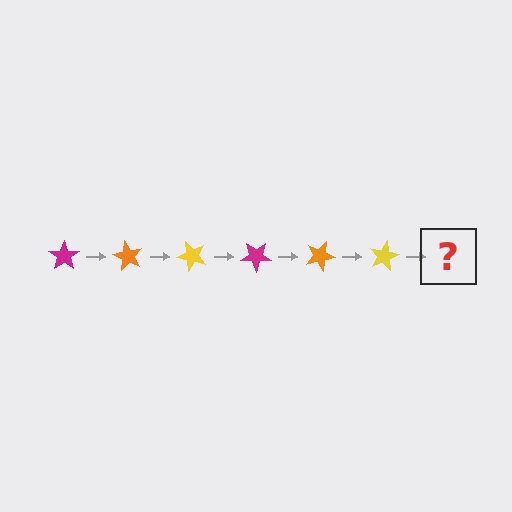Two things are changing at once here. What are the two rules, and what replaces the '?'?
The two rules are that it rotates 60 degrees each step and the color cycles through magenta, orange, and yellow. The '?' should be a magenta star, rotated 360 degrees from the start.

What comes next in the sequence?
The next element should be a magenta star, rotated 360 degrees from the start.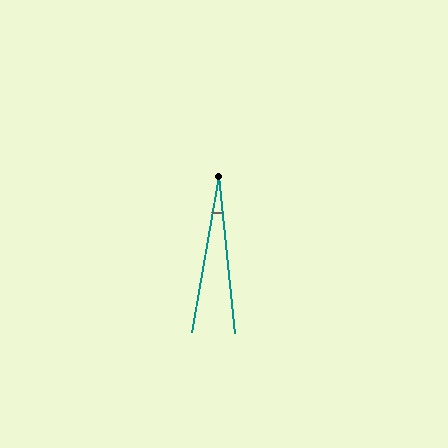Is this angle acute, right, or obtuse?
It is acute.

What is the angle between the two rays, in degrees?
Approximately 16 degrees.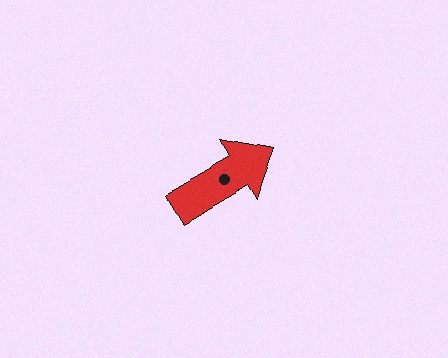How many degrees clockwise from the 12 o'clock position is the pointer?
Approximately 60 degrees.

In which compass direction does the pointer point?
Northeast.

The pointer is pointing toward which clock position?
Roughly 2 o'clock.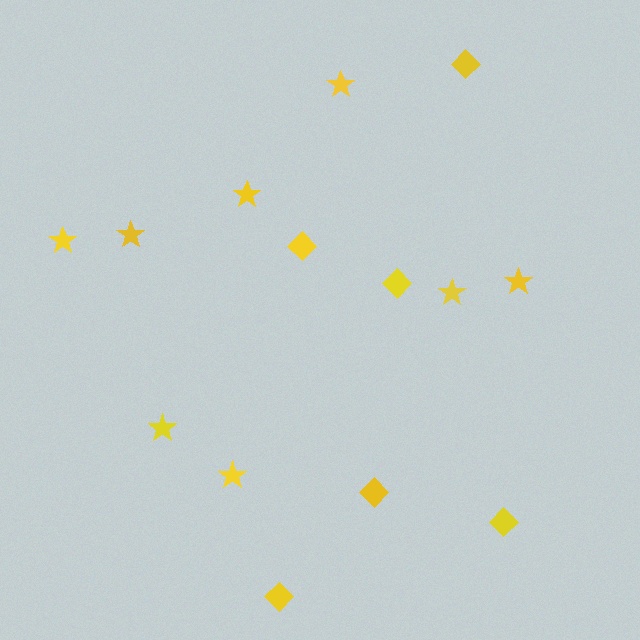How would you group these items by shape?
There are 2 groups: one group of diamonds (6) and one group of stars (8).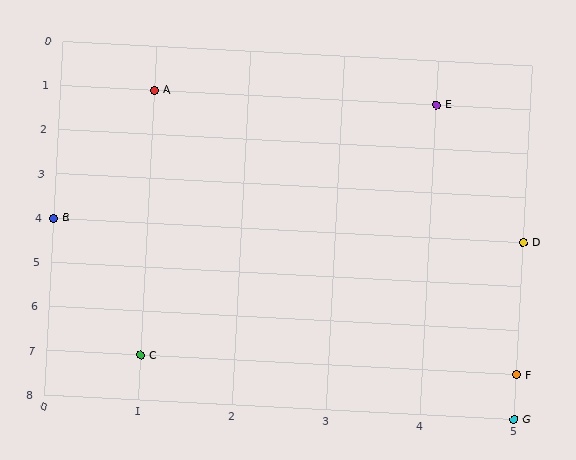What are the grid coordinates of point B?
Point B is at grid coordinates (0, 4).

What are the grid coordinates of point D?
Point D is at grid coordinates (5, 4).